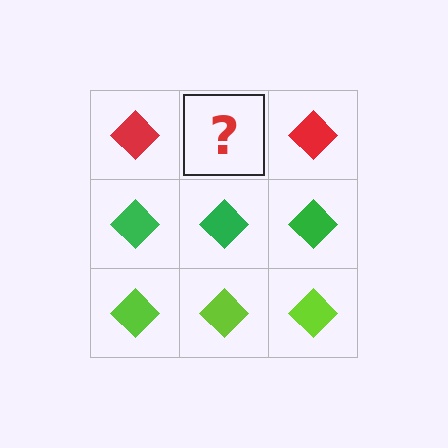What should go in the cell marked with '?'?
The missing cell should contain a red diamond.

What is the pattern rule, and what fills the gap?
The rule is that each row has a consistent color. The gap should be filled with a red diamond.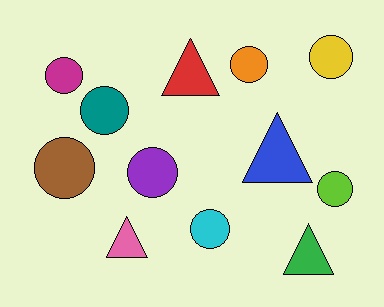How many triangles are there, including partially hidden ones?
There are 4 triangles.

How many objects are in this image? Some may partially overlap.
There are 12 objects.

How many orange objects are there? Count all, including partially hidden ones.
There is 1 orange object.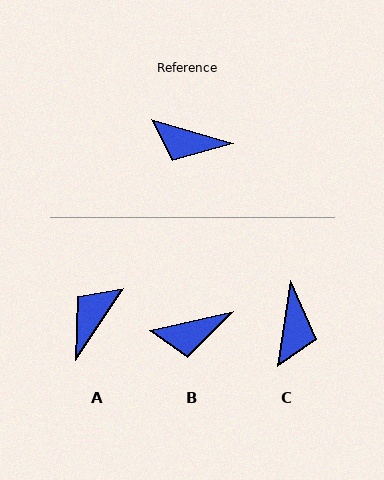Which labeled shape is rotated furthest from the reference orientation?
A, about 107 degrees away.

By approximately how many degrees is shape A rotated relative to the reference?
Approximately 107 degrees clockwise.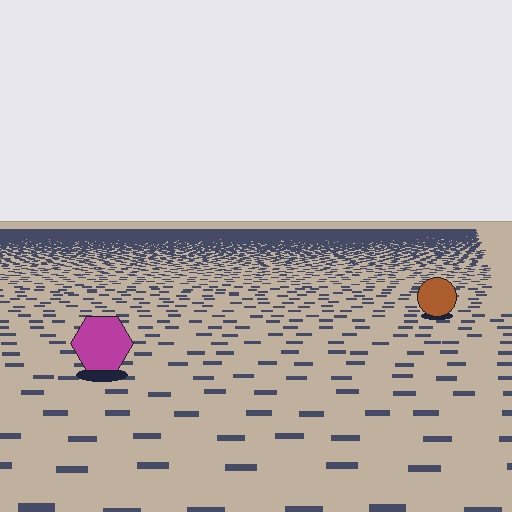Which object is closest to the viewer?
The magenta hexagon is closest. The texture marks near it are larger and more spread out.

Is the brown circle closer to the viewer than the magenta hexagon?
No. The magenta hexagon is closer — you can tell from the texture gradient: the ground texture is coarser near it.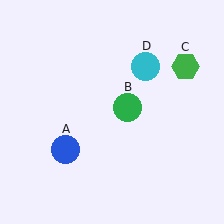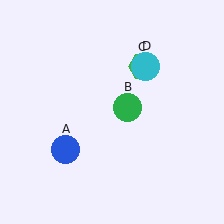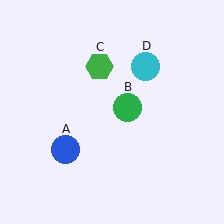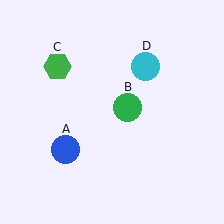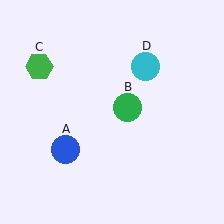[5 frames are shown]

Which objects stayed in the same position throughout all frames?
Blue circle (object A) and green circle (object B) and cyan circle (object D) remained stationary.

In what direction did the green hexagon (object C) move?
The green hexagon (object C) moved left.